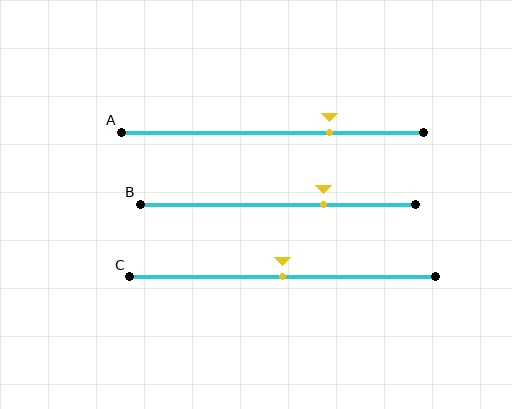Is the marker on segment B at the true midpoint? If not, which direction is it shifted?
No, the marker on segment B is shifted to the right by about 17% of the segment length.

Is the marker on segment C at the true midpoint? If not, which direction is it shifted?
Yes, the marker on segment C is at the true midpoint.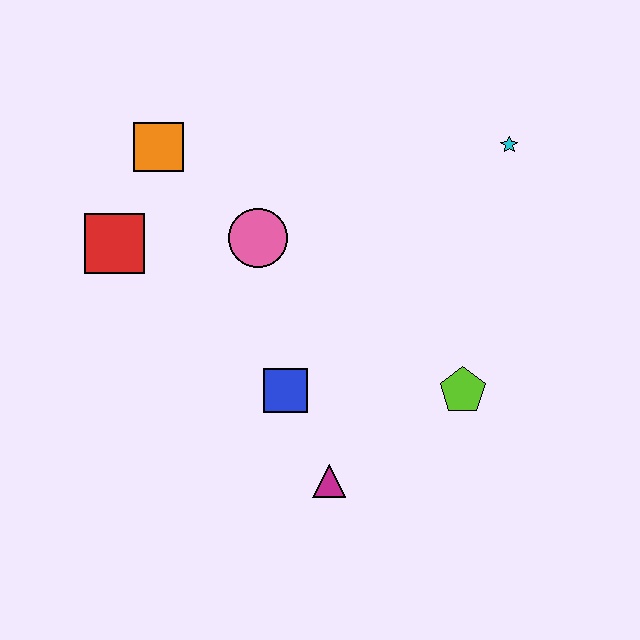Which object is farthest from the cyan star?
The red square is farthest from the cyan star.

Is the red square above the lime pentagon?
Yes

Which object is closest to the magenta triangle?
The blue square is closest to the magenta triangle.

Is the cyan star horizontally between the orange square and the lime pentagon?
No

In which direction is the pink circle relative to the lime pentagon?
The pink circle is to the left of the lime pentagon.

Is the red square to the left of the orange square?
Yes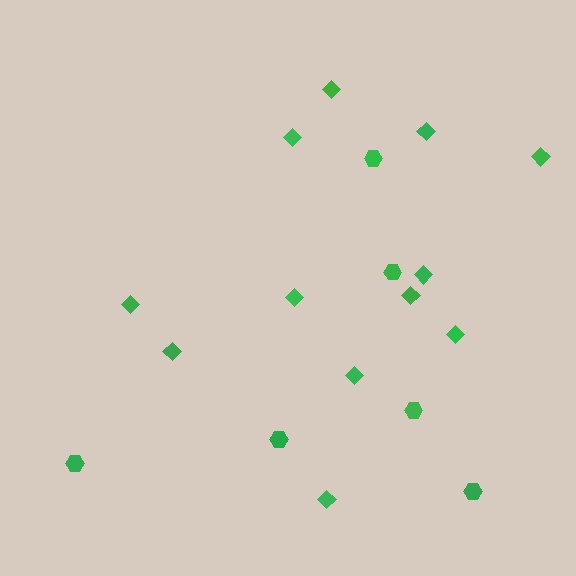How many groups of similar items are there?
There are 2 groups: one group of hexagons (6) and one group of diamonds (12).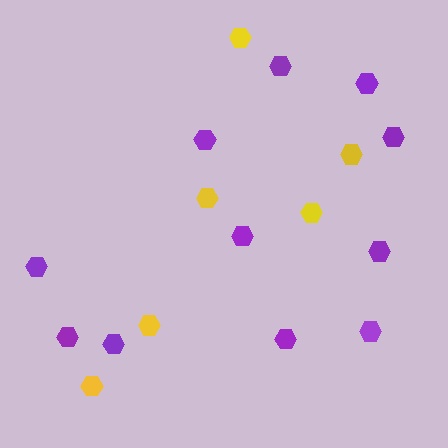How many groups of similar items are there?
There are 2 groups: one group of yellow hexagons (6) and one group of purple hexagons (11).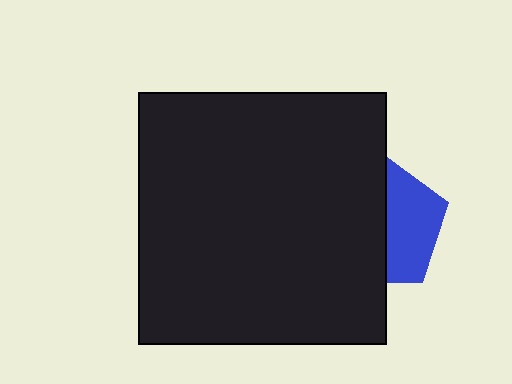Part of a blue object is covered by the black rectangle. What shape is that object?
It is a pentagon.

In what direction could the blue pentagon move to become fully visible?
The blue pentagon could move right. That would shift it out from behind the black rectangle entirely.